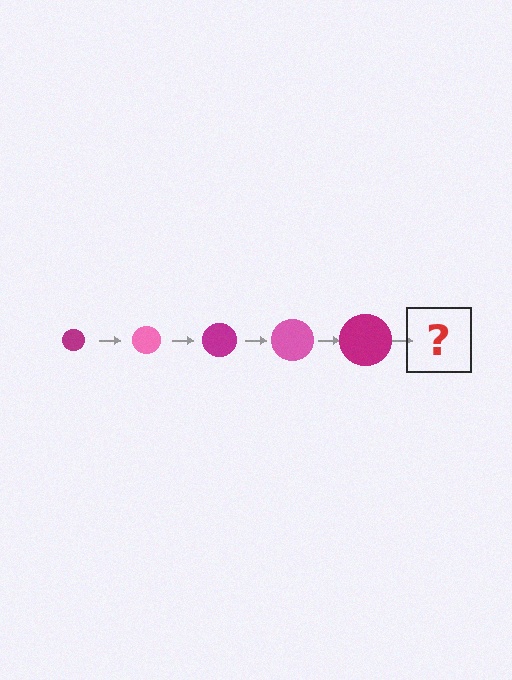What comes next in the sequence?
The next element should be a pink circle, larger than the previous one.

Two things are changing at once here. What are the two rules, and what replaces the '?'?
The two rules are that the circle grows larger each step and the color cycles through magenta and pink. The '?' should be a pink circle, larger than the previous one.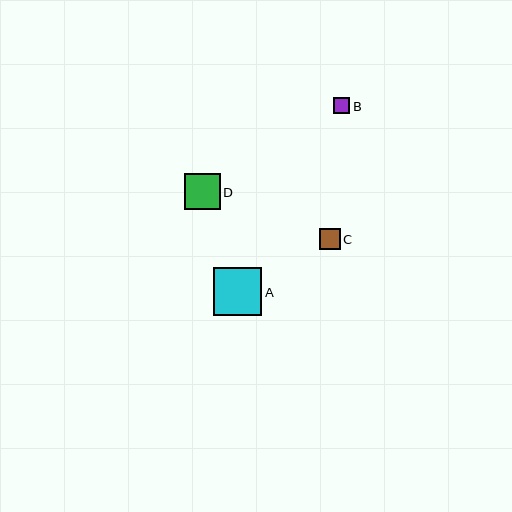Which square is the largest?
Square A is the largest with a size of approximately 48 pixels.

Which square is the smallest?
Square B is the smallest with a size of approximately 16 pixels.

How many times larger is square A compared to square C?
Square A is approximately 2.3 times the size of square C.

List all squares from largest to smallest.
From largest to smallest: A, D, C, B.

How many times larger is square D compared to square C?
Square D is approximately 1.7 times the size of square C.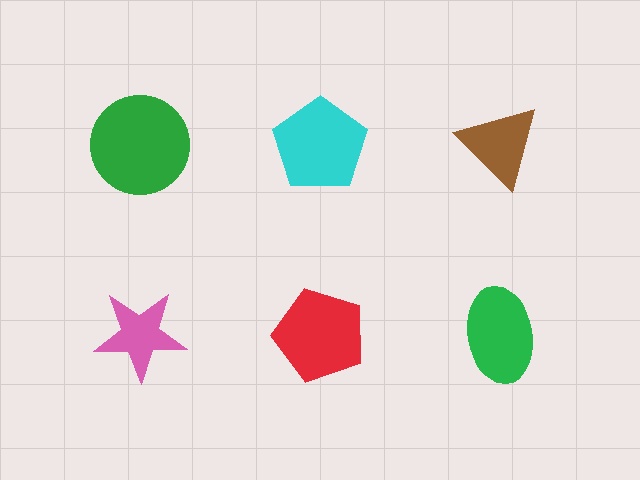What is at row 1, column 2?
A cyan pentagon.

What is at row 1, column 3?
A brown triangle.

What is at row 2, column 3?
A green ellipse.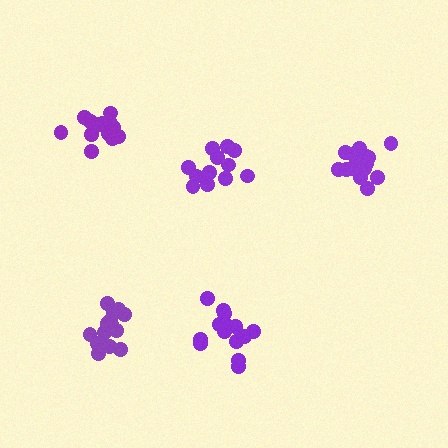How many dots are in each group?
Group 1: 14 dots, Group 2: 16 dots, Group 3: 13 dots, Group 4: 17 dots, Group 5: 14 dots (74 total).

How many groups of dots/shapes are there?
There are 5 groups.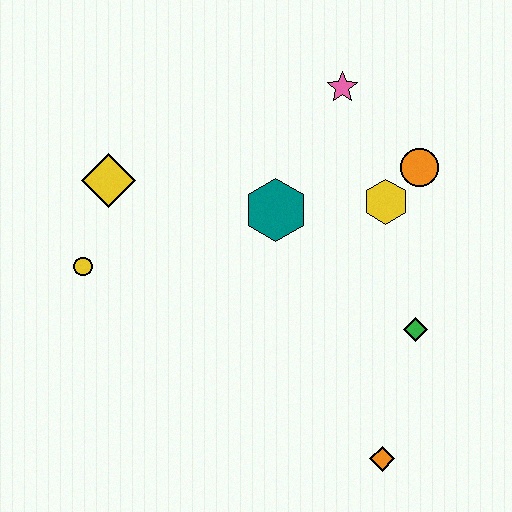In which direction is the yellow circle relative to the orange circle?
The yellow circle is to the left of the orange circle.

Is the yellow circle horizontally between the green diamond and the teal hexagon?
No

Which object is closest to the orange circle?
The yellow hexagon is closest to the orange circle.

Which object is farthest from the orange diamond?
The yellow diamond is farthest from the orange diamond.